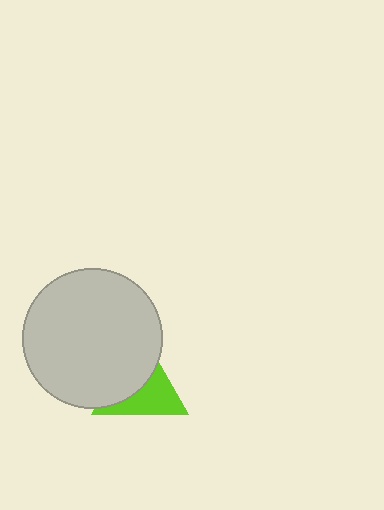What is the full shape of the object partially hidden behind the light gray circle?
The partially hidden object is a lime triangle.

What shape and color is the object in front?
The object in front is a light gray circle.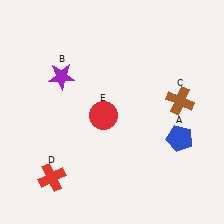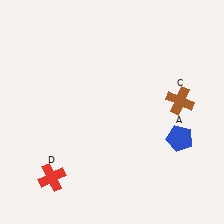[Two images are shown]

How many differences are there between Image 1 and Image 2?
There are 2 differences between the two images.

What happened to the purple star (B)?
The purple star (B) was removed in Image 2. It was in the top-left area of Image 1.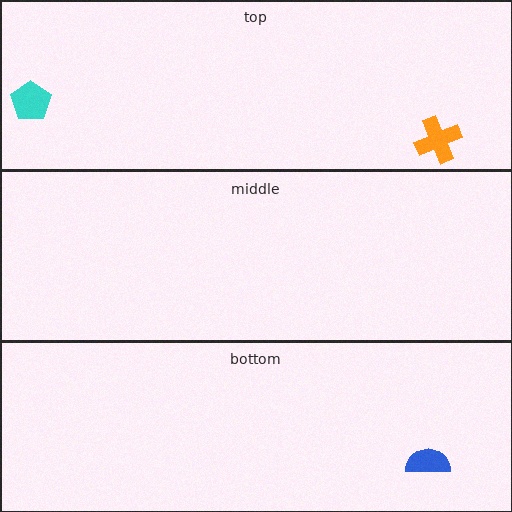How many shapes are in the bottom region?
1.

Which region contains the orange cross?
The top region.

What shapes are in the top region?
The cyan pentagon, the orange cross.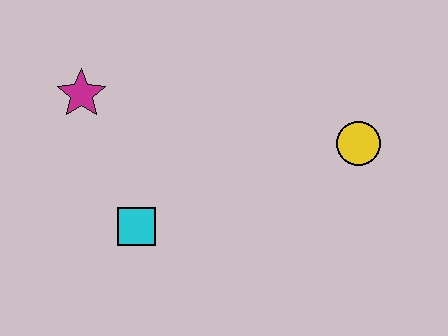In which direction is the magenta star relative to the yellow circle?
The magenta star is to the left of the yellow circle.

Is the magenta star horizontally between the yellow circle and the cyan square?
No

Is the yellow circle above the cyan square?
Yes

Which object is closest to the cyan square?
The magenta star is closest to the cyan square.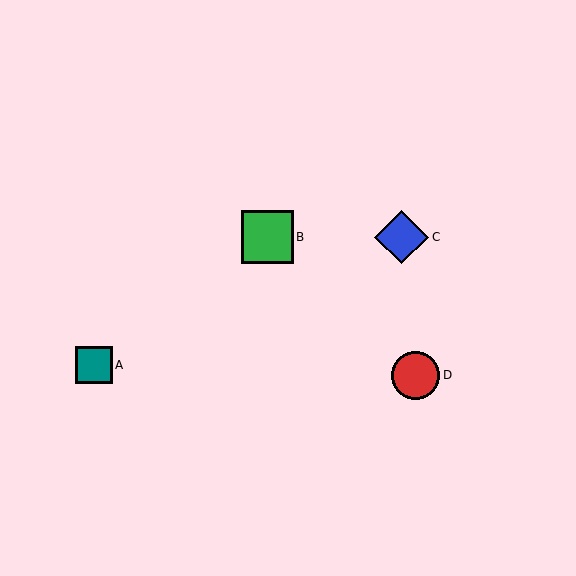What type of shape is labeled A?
Shape A is a teal square.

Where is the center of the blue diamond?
The center of the blue diamond is at (402, 237).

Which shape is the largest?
The blue diamond (labeled C) is the largest.